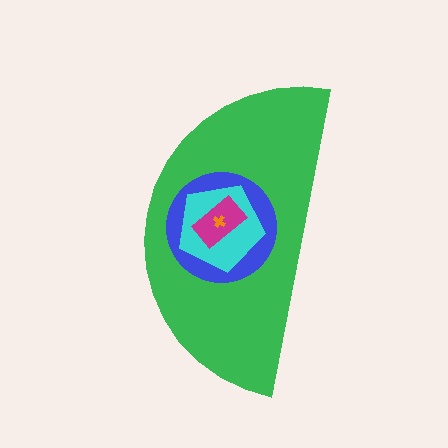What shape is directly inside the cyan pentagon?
The magenta rectangle.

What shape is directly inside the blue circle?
The cyan pentagon.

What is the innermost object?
The orange cross.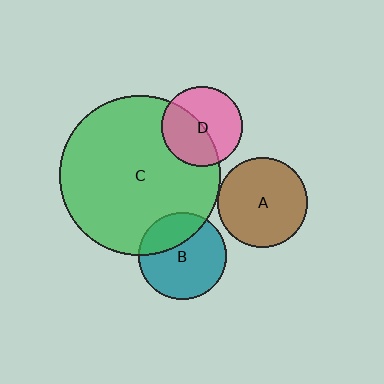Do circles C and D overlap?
Yes.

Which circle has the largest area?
Circle C (green).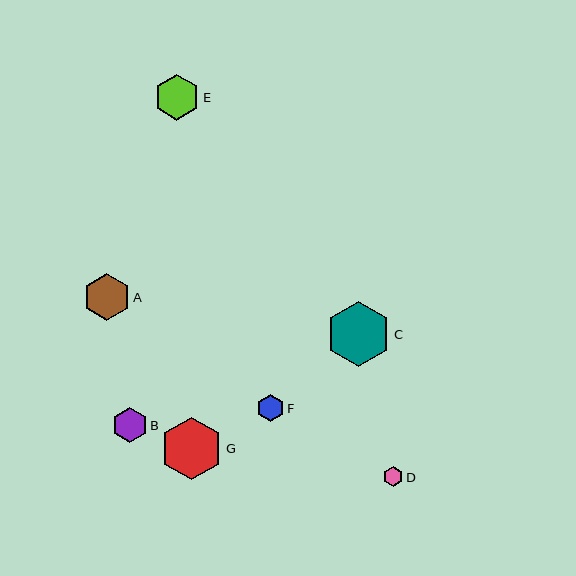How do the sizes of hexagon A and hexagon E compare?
Hexagon A and hexagon E are approximately the same size.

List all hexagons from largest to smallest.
From largest to smallest: C, G, A, E, B, F, D.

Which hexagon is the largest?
Hexagon C is the largest with a size of approximately 65 pixels.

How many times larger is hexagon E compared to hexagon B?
Hexagon E is approximately 1.3 times the size of hexagon B.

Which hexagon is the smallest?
Hexagon D is the smallest with a size of approximately 20 pixels.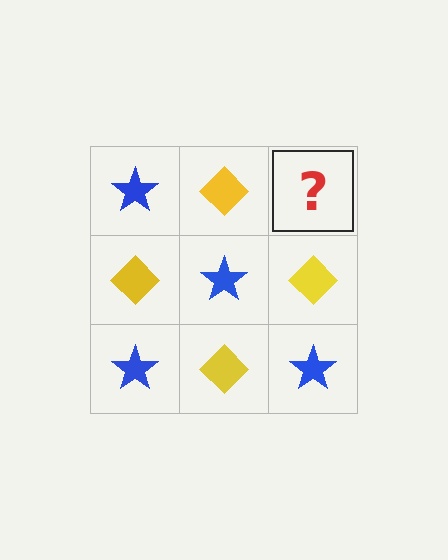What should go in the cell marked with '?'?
The missing cell should contain a blue star.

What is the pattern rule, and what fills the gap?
The rule is that it alternates blue star and yellow diamond in a checkerboard pattern. The gap should be filled with a blue star.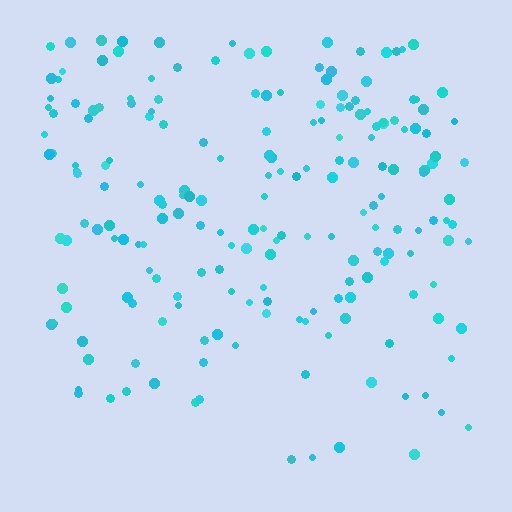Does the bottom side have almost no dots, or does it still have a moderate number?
Still a moderate number, just noticeably fewer than the top.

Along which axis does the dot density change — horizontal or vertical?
Vertical.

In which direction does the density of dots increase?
From bottom to top, with the top side densest.